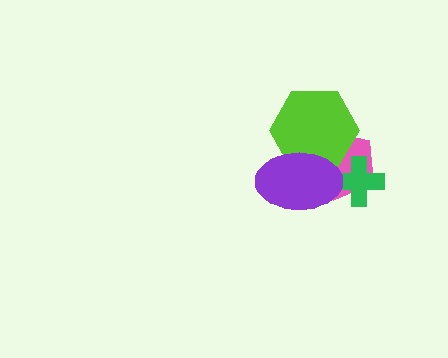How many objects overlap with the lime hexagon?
2 objects overlap with the lime hexagon.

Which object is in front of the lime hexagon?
The purple ellipse is in front of the lime hexagon.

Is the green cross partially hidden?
Yes, it is partially covered by another shape.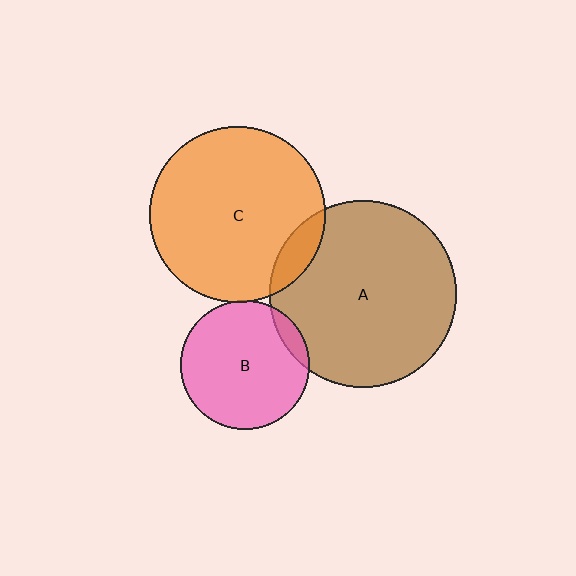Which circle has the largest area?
Circle A (brown).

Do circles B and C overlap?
Yes.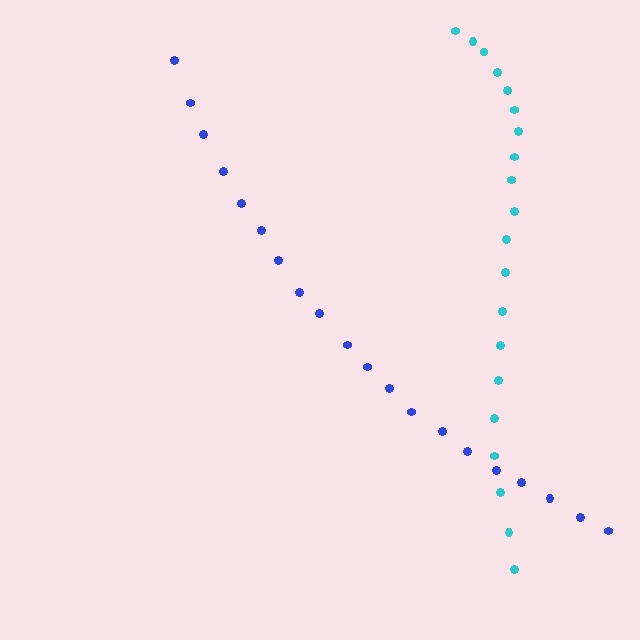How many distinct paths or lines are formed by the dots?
There are 2 distinct paths.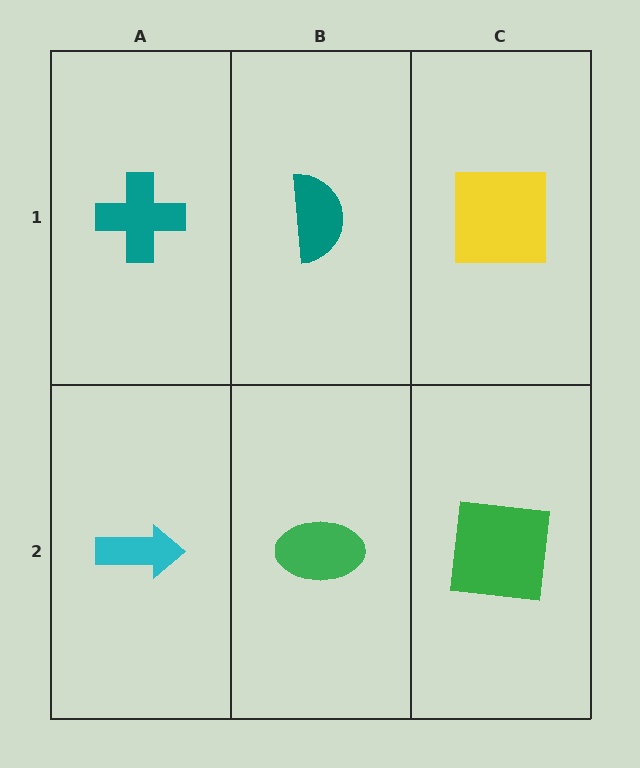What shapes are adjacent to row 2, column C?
A yellow square (row 1, column C), a green ellipse (row 2, column B).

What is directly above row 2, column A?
A teal cross.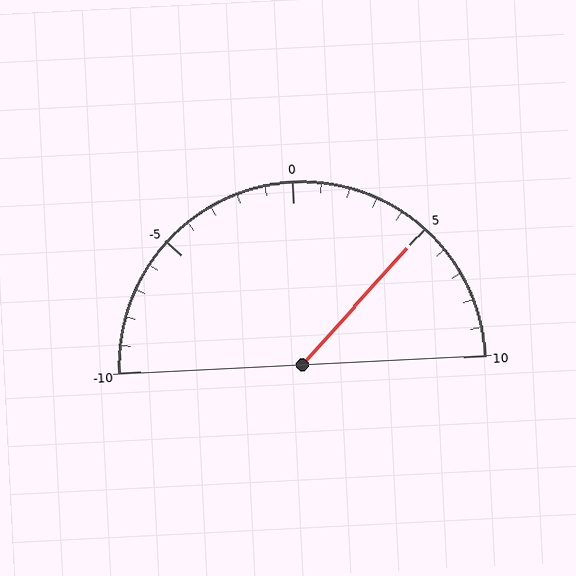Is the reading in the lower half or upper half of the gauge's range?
The reading is in the upper half of the range (-10 to 10).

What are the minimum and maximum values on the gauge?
The gauge ranges from -10 to 10.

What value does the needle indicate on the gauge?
The needle indicates approximately 5.